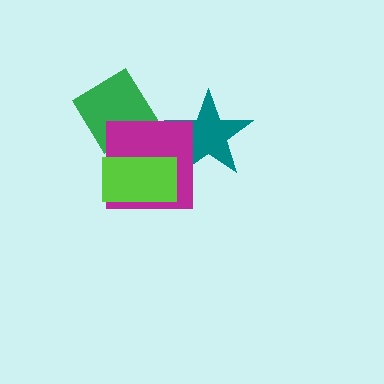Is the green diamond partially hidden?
Yes, it is partially covered by another shape.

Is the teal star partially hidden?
Yes, it is partially covered by another shape.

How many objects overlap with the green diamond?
2 objects overlap with the green diamond.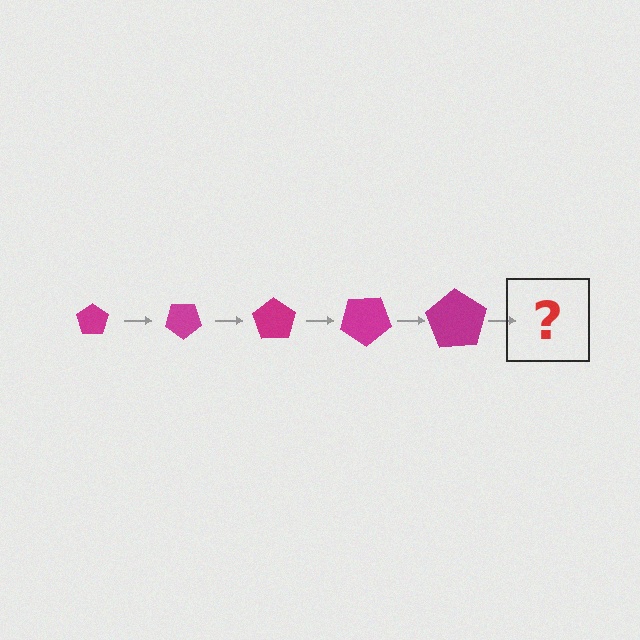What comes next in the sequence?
The next element should be a pentagon, larger than the previous one and rotated 175 degrees from the start.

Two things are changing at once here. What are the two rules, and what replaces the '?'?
The two rules are that the pentagon grows larger each step and it rotates 35 degrees each step. The '?' should be a pentagon, larger than the previous one and rotated 175 degrees from the start.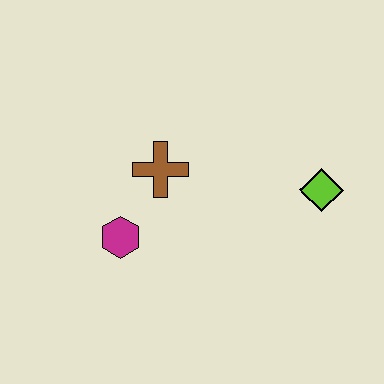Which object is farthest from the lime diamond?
The magenta hexagon is farthest from the lime diamond.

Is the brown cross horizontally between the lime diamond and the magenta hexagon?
Yes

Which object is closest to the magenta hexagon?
The brown cross is closest to the magenta hexagon.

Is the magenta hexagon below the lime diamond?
Yes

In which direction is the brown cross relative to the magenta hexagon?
The brown cross is above the magenta hexagon.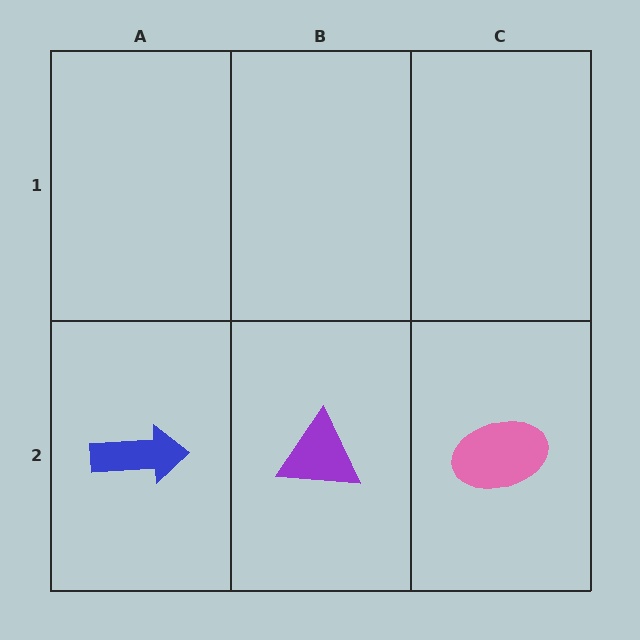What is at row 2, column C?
A pink ellipse.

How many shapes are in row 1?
0 shapes.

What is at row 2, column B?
A purple triangle.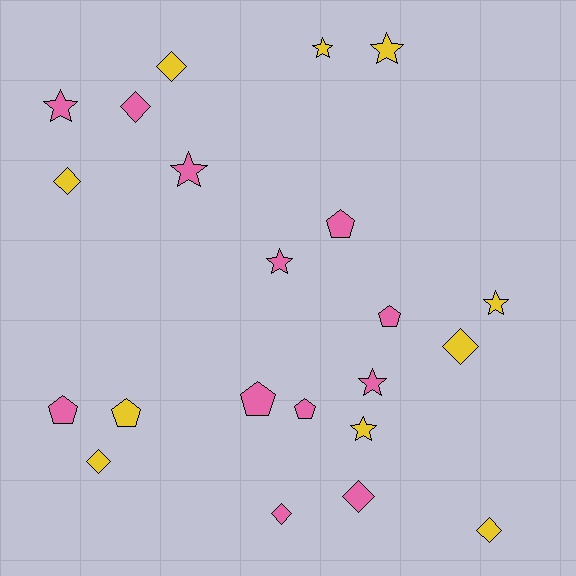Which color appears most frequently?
Pink, with 12 objects.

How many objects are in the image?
There are 22 objects.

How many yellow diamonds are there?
There are 5 yellow diamonds.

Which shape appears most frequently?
Diamond, with 8 objects.